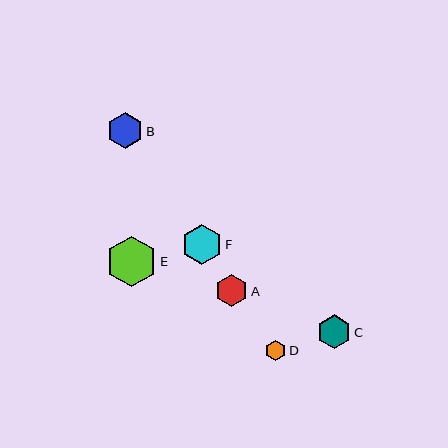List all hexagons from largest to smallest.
From largest to smallest: E, F, B, C, A, D.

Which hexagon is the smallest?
Hexagon D is the smallest with a size of approximately 20 pixels.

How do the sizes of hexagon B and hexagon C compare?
Hexagon B and hexagon C are approximately the same size.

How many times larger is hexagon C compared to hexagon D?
Hexagon C is approximately 1.7 times the size of hexagon D.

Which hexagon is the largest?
Hexagon E is the largest with a size of approximately 51 pixels.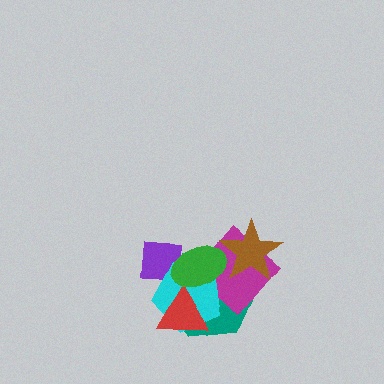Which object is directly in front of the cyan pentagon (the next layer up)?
The red triangle is directly in front of the cyan pentagon.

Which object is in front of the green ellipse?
The brown star is in front of the green ellipse.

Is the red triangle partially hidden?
Yes, it is partially covered by another shape.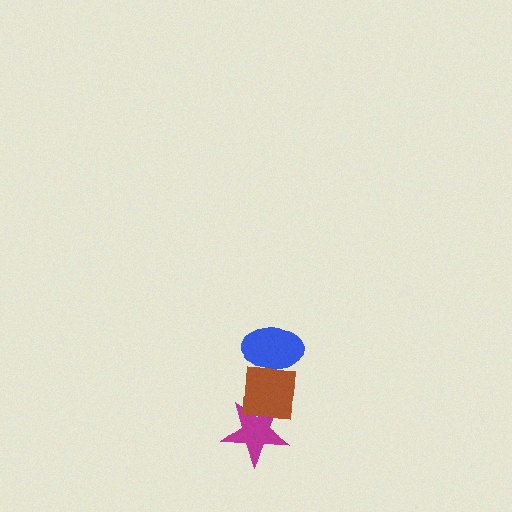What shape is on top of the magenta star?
The brown square is on top of the magenta star.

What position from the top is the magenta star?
The magenta star is 3rd from the top.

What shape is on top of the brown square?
The blue ellipse is on top of the brown square.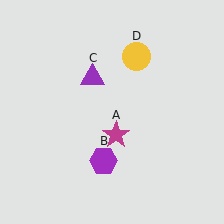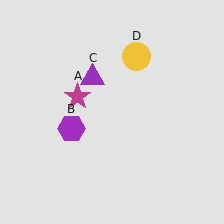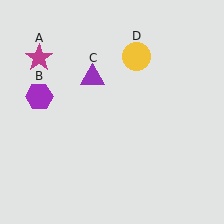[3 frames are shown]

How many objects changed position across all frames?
2 objects changed position: magenta star (object A), purple hexagon (object B).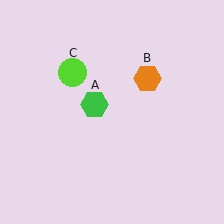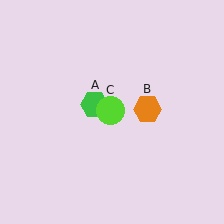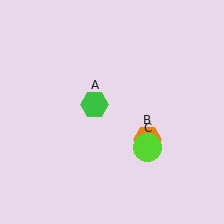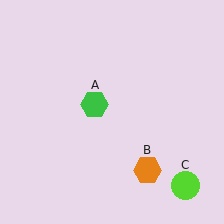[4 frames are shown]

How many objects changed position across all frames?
2 objects changed position: orange hexagon (object B), lime circle (object C).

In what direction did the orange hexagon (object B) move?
The orange hexagon (object B) moved down.